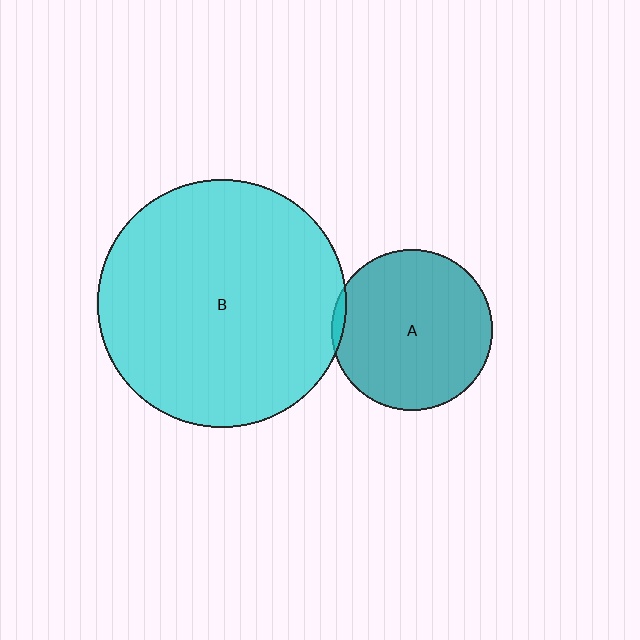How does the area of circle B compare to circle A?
Approximately 2.4 times.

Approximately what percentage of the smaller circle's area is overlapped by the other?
Approximately 5%.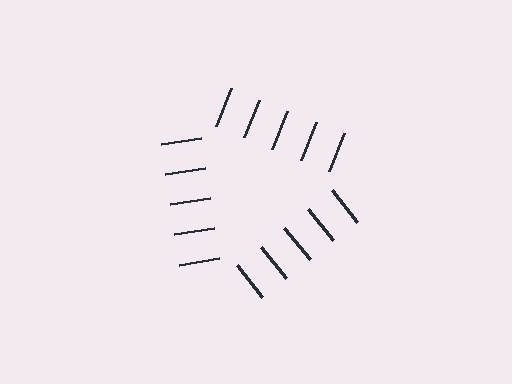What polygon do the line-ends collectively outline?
An illusory triangle — the line segments terminate on its edges but no continuous stroke is drawn.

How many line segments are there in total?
15 — 5 along each of the 3 edges.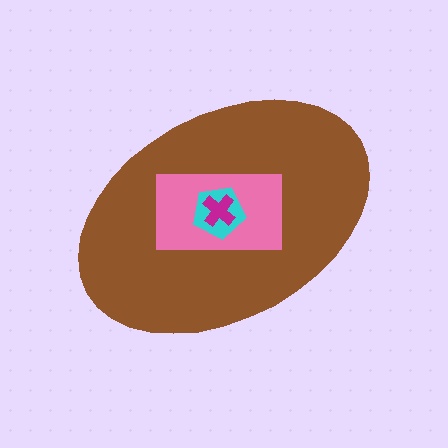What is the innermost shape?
The magenta cross.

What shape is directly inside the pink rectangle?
The cyan pentagon.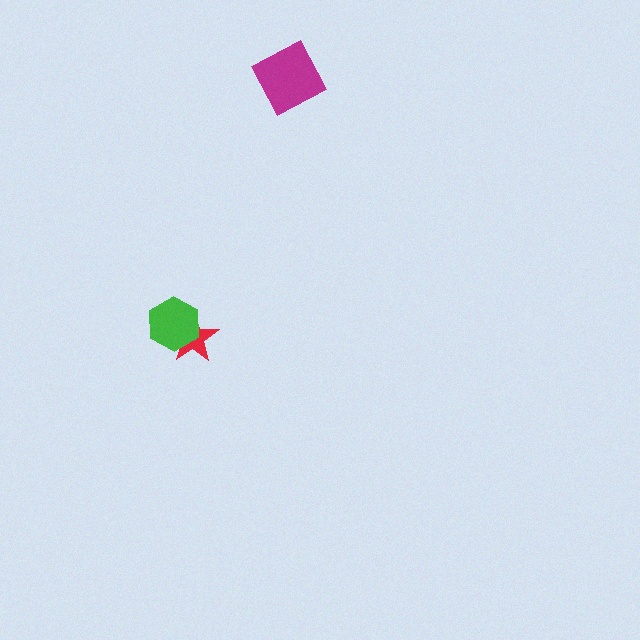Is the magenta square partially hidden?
No, no other shape covers it.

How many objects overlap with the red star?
1 object overlaps with the red star.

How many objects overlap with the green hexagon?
1 object overlaps with the green hexagon.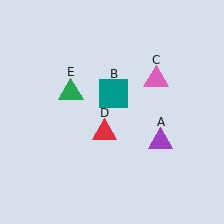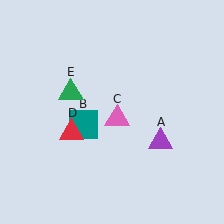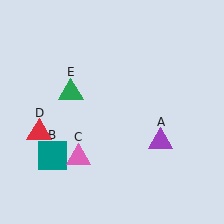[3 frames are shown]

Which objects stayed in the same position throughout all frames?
Purple triangle (object A) and green triangle (object E) remained stationary.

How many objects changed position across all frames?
3 objects changed position: teal square (object B), pink triangle (object C), red triangle (object D).